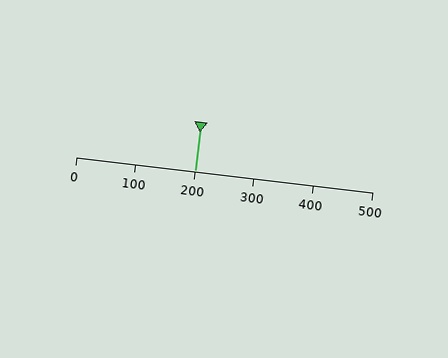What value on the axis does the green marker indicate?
The marker indicates approximately 200.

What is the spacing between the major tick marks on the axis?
The major ticks are spaced 100 apart.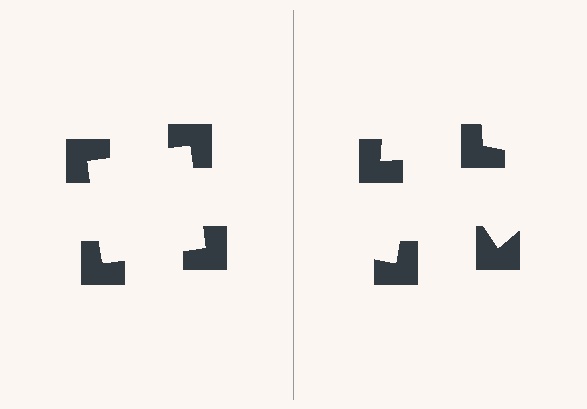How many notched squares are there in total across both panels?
8 — 4 on each side.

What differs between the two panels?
The notched squares are positioned identically on both sides; only the wedge orientations differ. On the left they align to a square; on the right they are misaligned.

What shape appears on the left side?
An illusory square.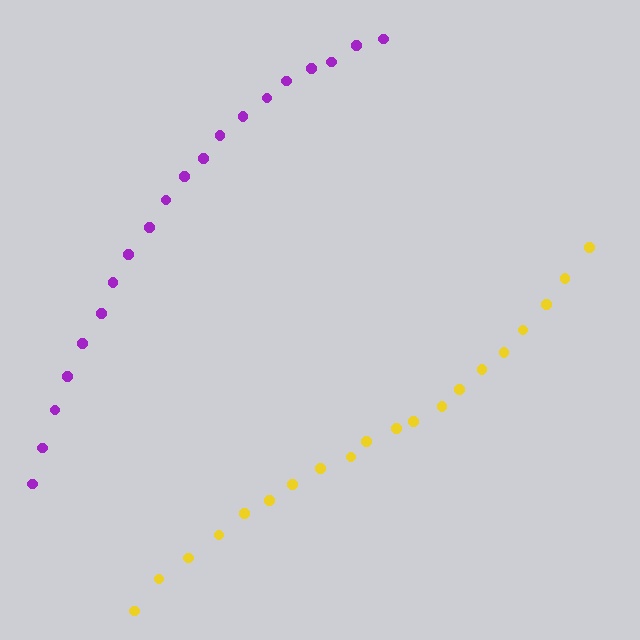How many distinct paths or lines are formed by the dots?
There are 2 distinct paths.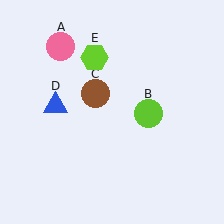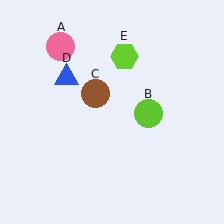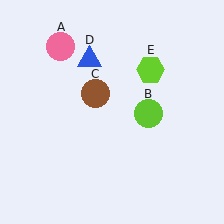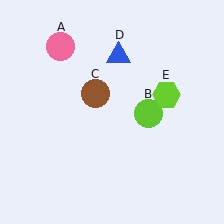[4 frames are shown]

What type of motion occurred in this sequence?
The blue triangle (object D), lime hexagon (object E) rotated clockwise around the center of the scene.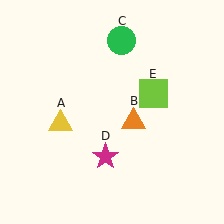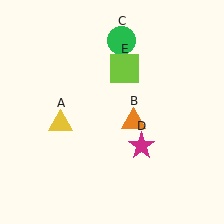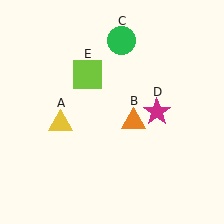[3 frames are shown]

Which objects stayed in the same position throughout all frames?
Yellow triangle (object A) and orange triangle (object B) and green circle (object C) remained stationary.